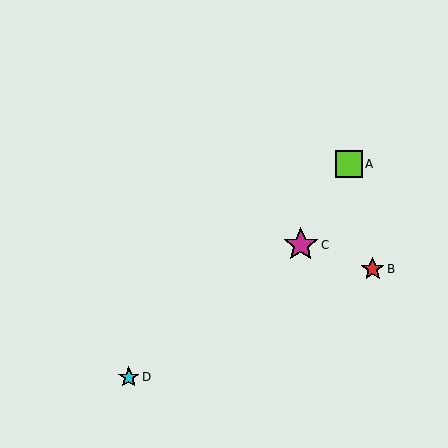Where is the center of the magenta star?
The center of the magenta star is at (301, 245).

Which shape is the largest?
The magenta star (labeled C) is the largest.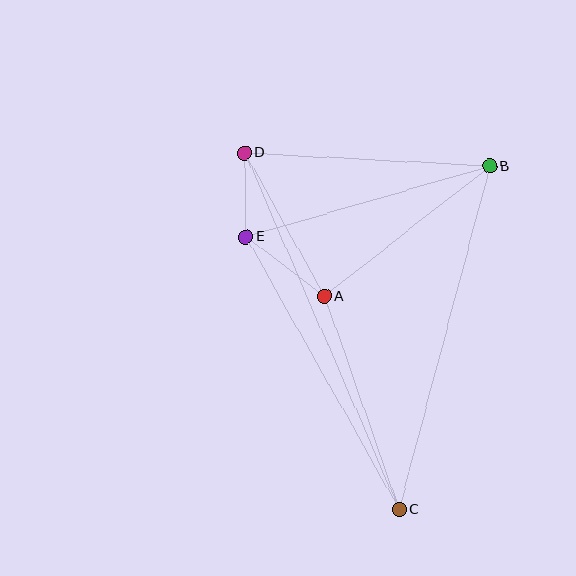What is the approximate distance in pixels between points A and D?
The distance between A and D is approximately 164 pixels.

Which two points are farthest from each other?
Points C and D are farthest from each other.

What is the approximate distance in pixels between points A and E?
The distance between A and E is approximately 98 pixels.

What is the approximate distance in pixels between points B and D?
The distance between B and D is approximately 245 pixels.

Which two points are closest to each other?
Points D and E are closest to each other.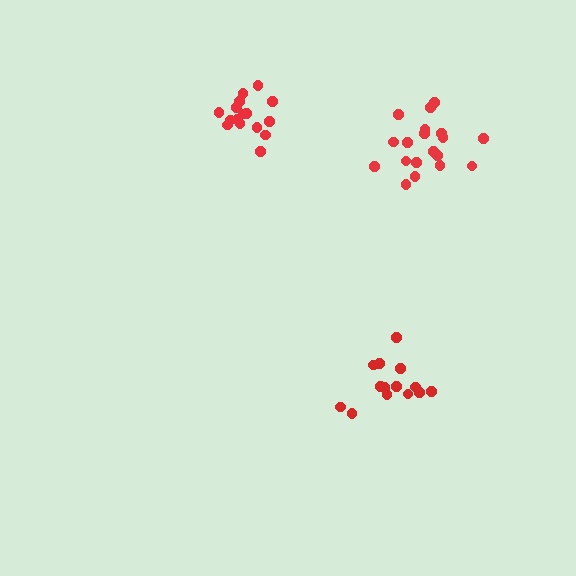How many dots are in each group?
Group 1: 19 dots, Group 2: 15 dots, Group 3: 16 dots (50 total).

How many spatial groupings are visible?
There are 3 spatial groupings.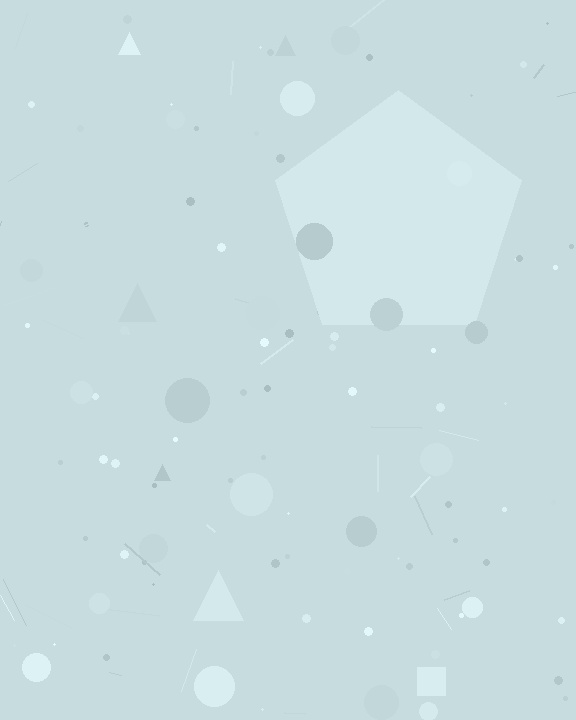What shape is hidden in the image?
A pentagon is hidden in the image.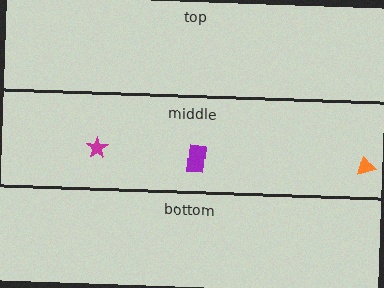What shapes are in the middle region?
The orange triangle, the purple rectangle, the magenta star.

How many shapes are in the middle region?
3.